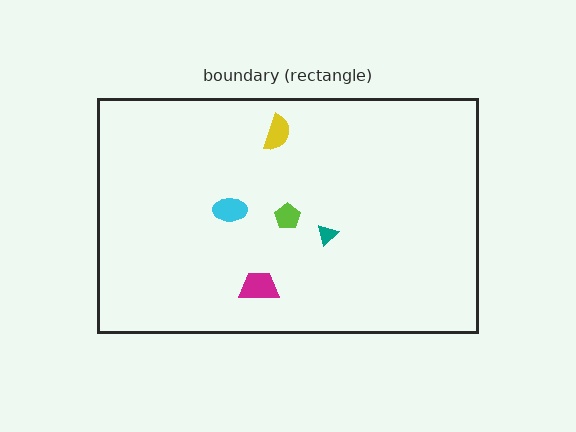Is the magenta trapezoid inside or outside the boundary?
Inside.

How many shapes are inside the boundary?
5 inside, 0 outside.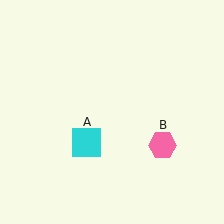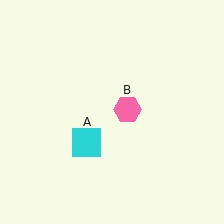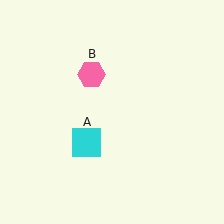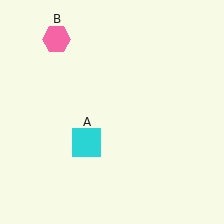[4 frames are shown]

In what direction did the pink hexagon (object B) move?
The pink hexagon (object B) moved up and to the left.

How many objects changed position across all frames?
1 object changed position: pink hexagon (object B).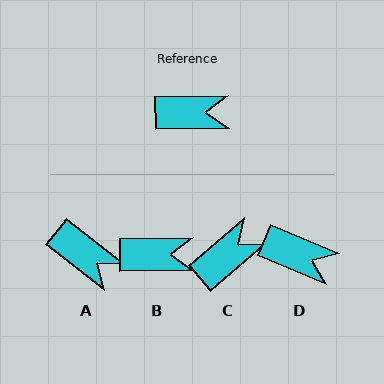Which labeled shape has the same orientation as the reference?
B.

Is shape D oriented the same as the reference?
No, it is off by about 24 degrees.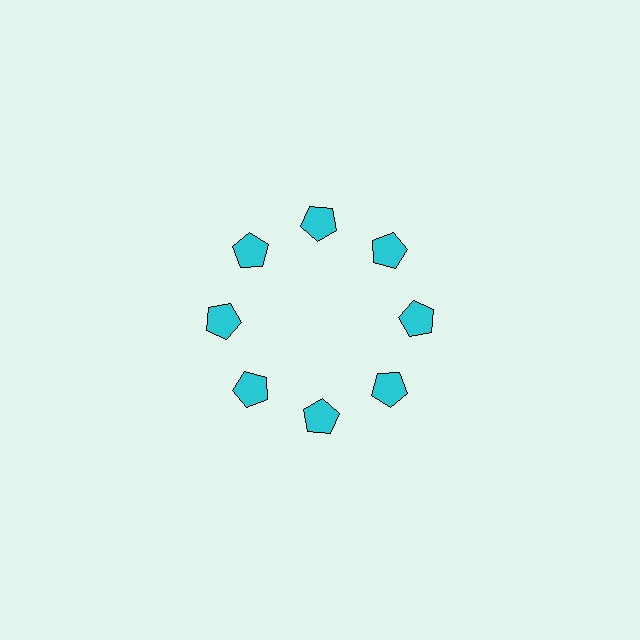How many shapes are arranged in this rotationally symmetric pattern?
There are 8 shapes, arranged in 8 groups of 1.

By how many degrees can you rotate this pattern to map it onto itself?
The pattern maps onto itself every 45 degrees of rotation.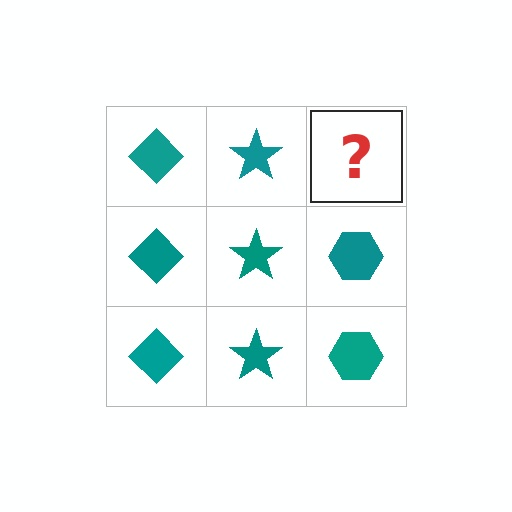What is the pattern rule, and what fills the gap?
The rule is that each column has a consistent shape. The gap should be filled with a teal hexagon.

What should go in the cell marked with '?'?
The missing cell should contain a teal hexagon.